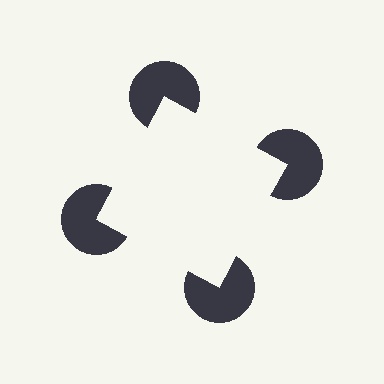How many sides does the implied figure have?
4 sides.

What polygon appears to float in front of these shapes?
An illusory square — its edges are inferred from the aligned wedge cuts in the pac-man discs, not physically drawn.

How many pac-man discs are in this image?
There are 4 — one at each vertex of the illusory square.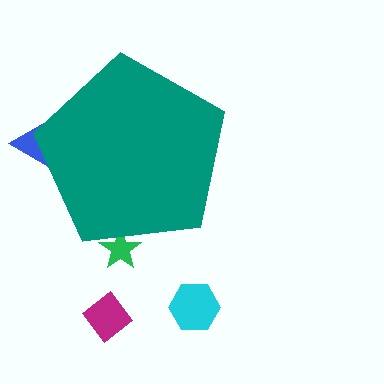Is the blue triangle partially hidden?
Yes, the blue triangle is partially hidden behind the teal pentagon.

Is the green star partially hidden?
Yes, the green star is partially hidden behind the teal pentagon.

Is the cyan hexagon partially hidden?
No, the cyan hexagon is fully visible.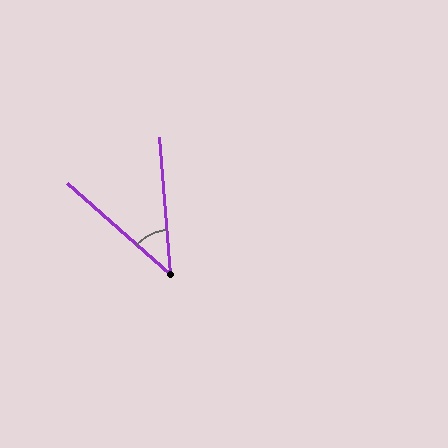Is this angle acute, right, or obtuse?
It is acute.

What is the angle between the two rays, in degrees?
Approximately 44 degrees.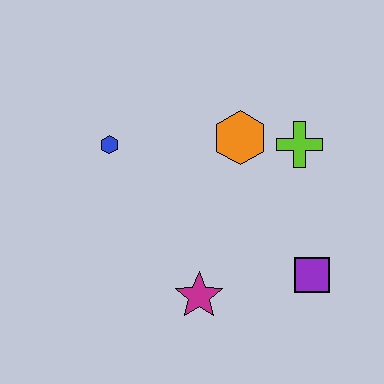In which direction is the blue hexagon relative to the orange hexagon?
The blue hexagon is to the left of the orange hexagon.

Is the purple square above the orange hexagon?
No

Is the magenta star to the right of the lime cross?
No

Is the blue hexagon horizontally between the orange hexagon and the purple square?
No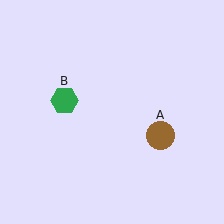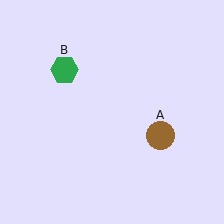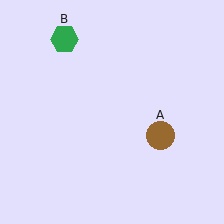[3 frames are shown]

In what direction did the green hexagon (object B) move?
The green hexagon (object B) moved up.